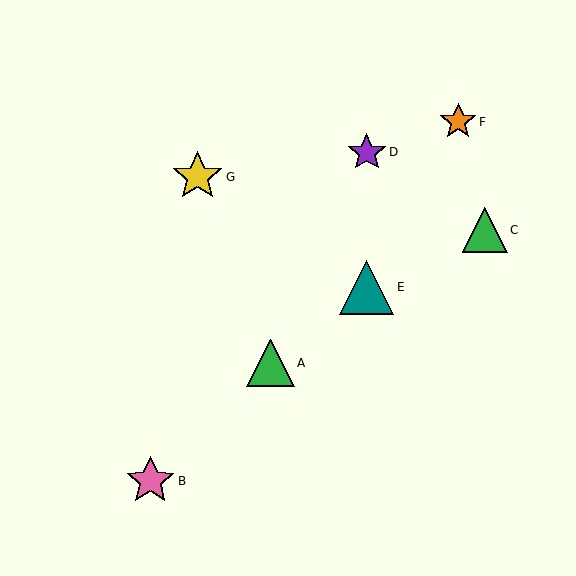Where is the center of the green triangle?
The center of the green triangle is at (270, 363).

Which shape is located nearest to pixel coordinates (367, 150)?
The purple star (labeled D) at (367, 152) is nearest to that location.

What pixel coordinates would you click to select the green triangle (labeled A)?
Click at (270, 363) to select the green triangle A.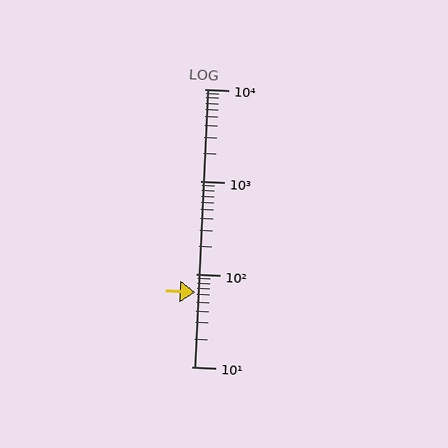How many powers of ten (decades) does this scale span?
The scale spans 3 decades, from 10 to 10000.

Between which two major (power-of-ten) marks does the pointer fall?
The pointer is between 10 and 100.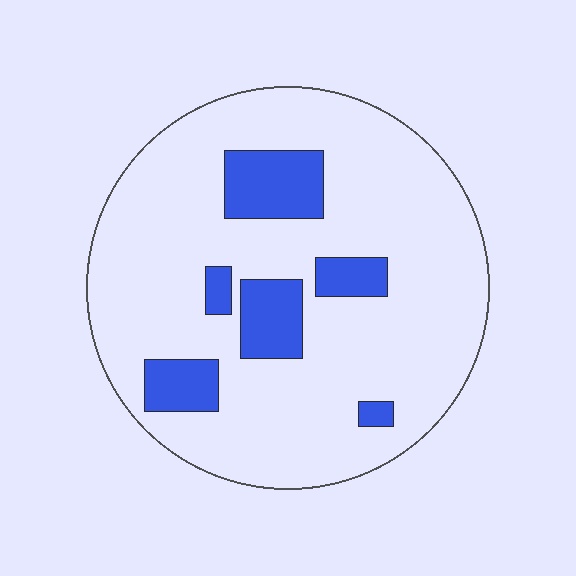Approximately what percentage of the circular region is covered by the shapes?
Approximately 15%.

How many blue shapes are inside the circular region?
6.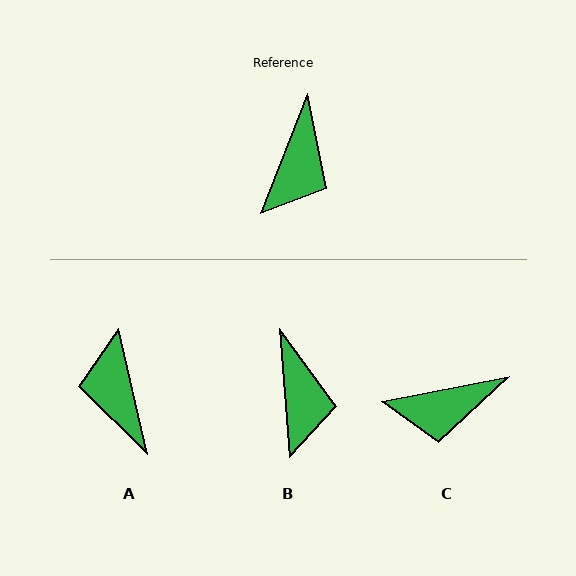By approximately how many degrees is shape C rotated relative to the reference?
Approximately 58 degrees clockwise.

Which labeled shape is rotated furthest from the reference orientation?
A, about 146 degrees away.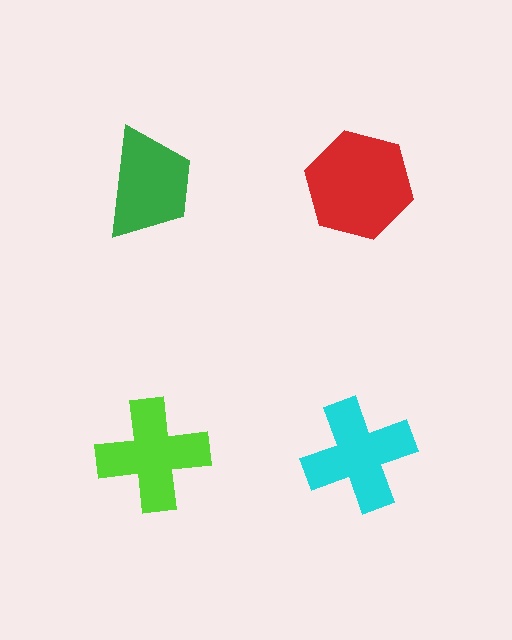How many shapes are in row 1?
2 shapes.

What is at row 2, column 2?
A cyan cross.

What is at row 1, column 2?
A red hexagon.